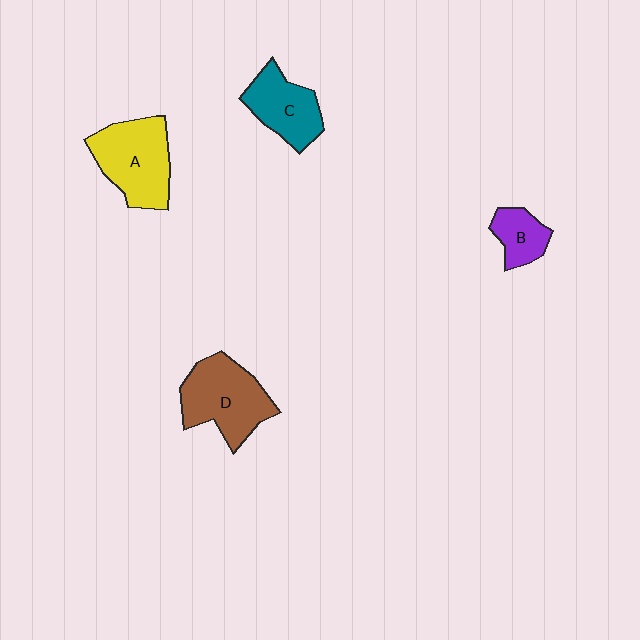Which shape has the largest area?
Shape D (brown).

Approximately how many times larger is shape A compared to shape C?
Approximately 1.4 times.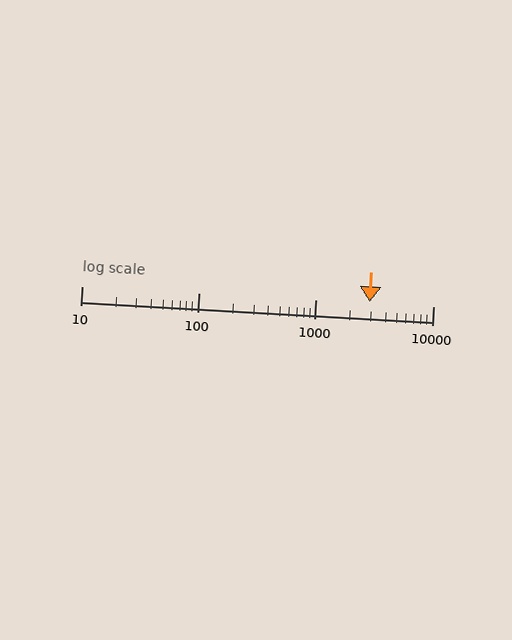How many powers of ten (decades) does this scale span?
The scale spans 3 decades, from 10 to 10000.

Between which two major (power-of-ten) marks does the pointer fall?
The pointer is between 1000 and 10000.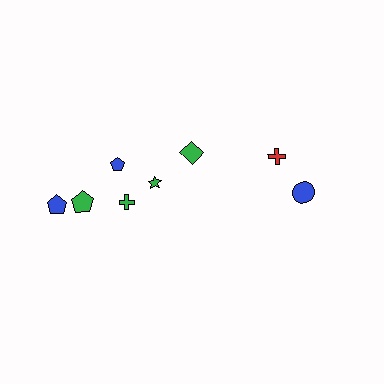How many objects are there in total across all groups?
There are 8 objects.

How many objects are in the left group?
There are 5 objects.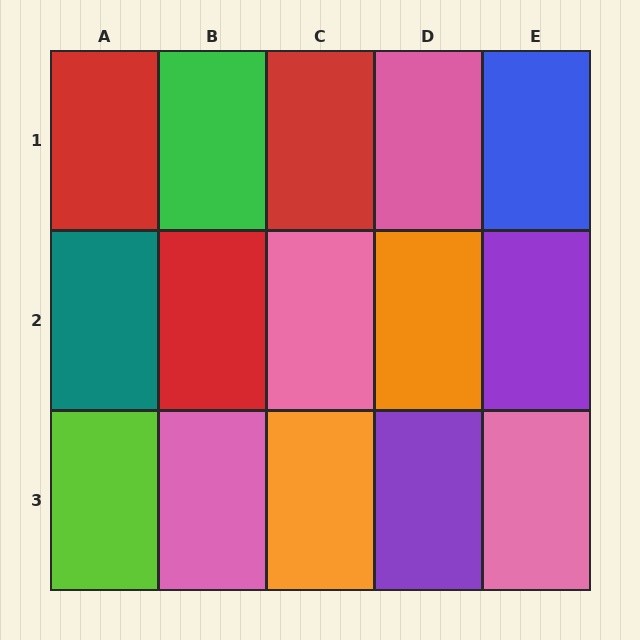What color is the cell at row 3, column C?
Orange.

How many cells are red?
3 cells are red.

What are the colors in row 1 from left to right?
Red, green, red, pink, blue.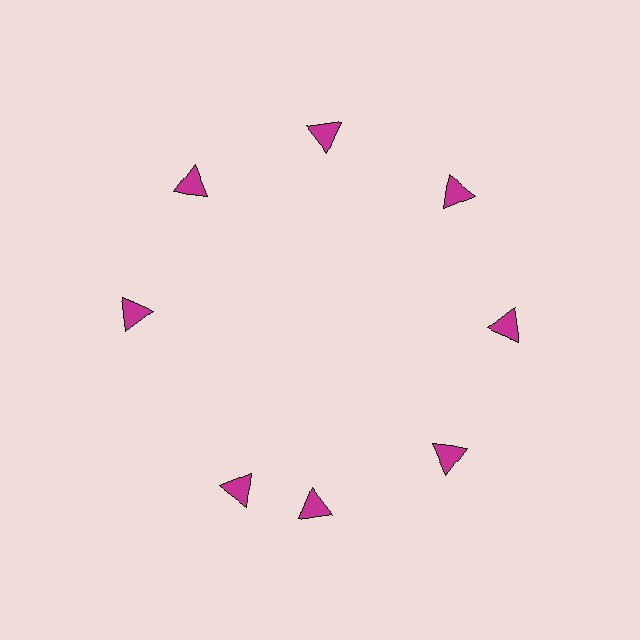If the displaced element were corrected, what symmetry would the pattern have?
It would have 8-fold rotational symmetry — the pattern would map onto itself every 45 degrees.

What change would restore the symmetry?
The symmetry would be restored by rotating it back into even spacing with its neighbors so that all 8 triangles sit at equal angles and equal distance from the center.